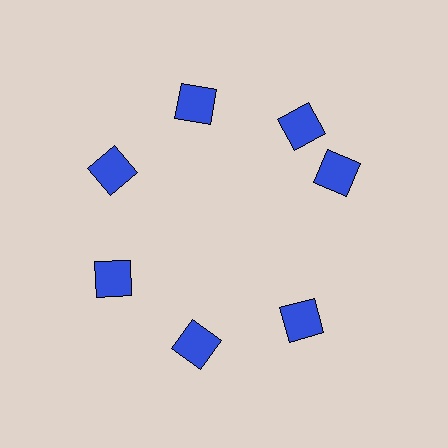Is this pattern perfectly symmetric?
No. The 7 blue squares are arranged in a ring, but one element near the 3 o'clock position is rotated out of alignment along the ring, breaking the 7-fold rotational symmetry.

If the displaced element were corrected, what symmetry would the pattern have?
It would have 7-fold rotational symmetry — the pattern would map onto itself every 51 degrees.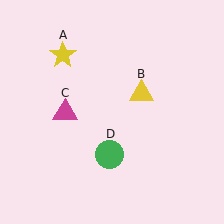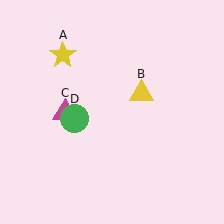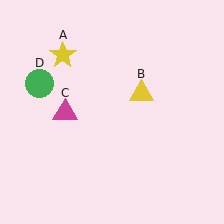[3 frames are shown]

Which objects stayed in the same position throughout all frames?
Yellow star (object A) and yellow triangle (object B) and magenta triangle (object C) remained stationary.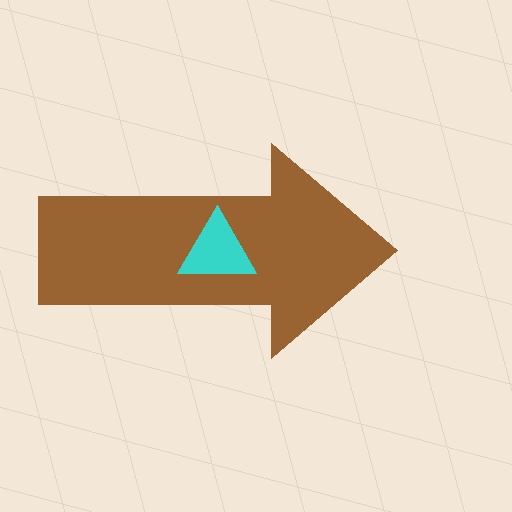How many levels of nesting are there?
2.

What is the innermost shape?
The cyan triangle.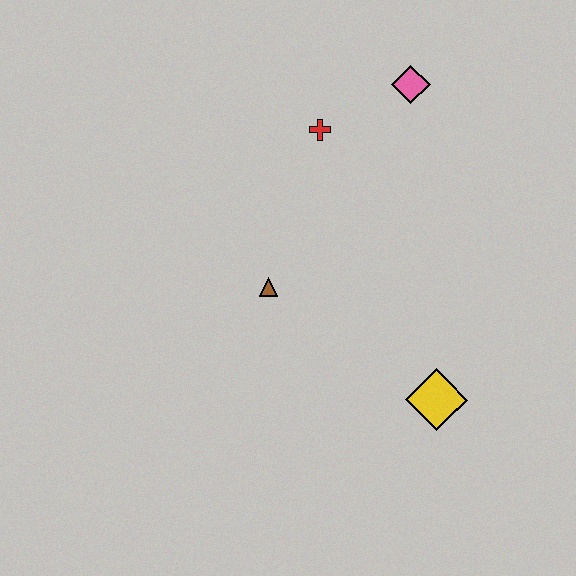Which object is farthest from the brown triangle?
The pink diamond is farthest from the brown triangle.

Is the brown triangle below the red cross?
Yes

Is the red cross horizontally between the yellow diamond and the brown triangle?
Yes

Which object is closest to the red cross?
The pink diamond is closest to the red cross.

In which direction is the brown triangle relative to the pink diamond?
The brown triangle is below the pink diamond.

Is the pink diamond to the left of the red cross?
No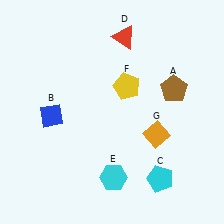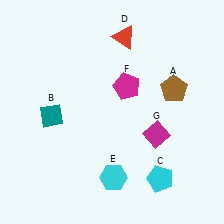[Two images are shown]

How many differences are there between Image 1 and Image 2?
There are 3 differences between the two images.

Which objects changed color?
B changed from blue to teal. F changed from yellow to magenta. G changed from orange to magenta.